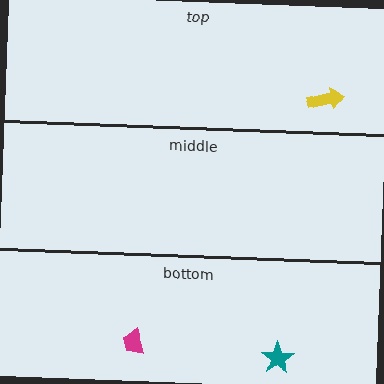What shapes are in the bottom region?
The teal star, the magenta trapezoid.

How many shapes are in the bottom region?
2.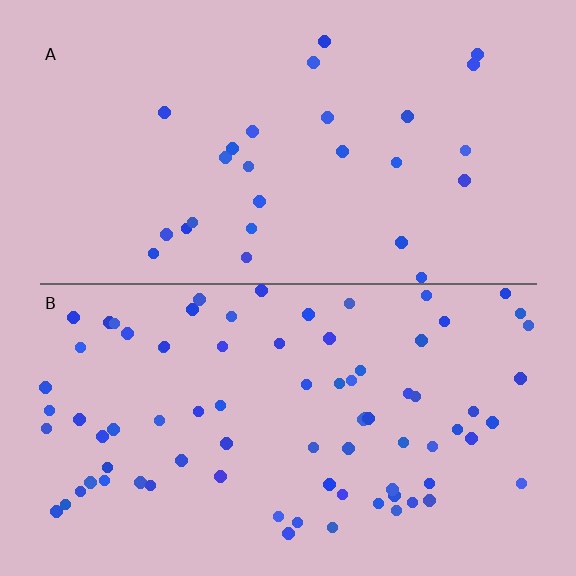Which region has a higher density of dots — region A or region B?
B (the bottom).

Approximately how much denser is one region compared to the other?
Approximately 3.0× — region B over region A.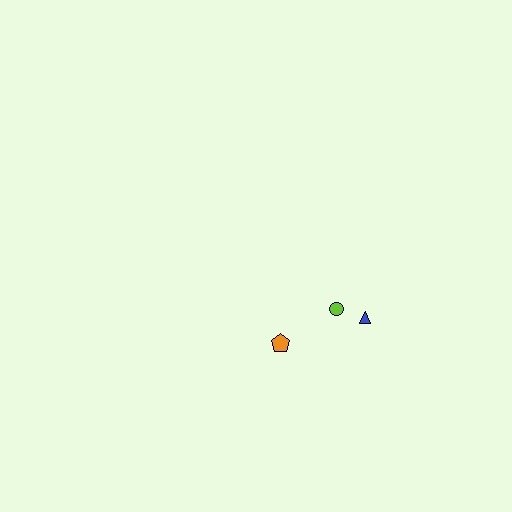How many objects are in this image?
There are 3 objects.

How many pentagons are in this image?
There is 1 pentagon.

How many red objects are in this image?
There are no red objects.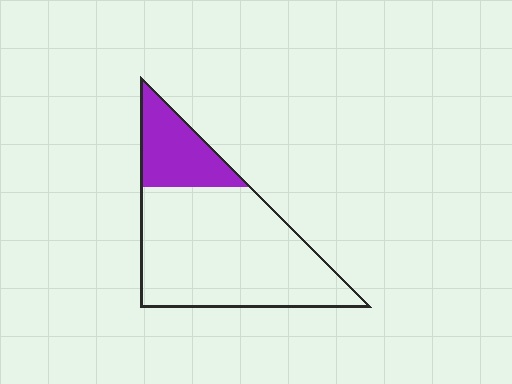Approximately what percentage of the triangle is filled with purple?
Approximately 25%.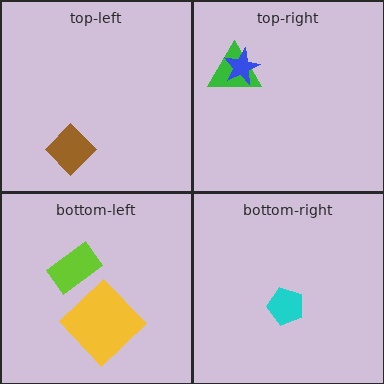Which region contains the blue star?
The top-right region.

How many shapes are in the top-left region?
1.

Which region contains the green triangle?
The top-right region.